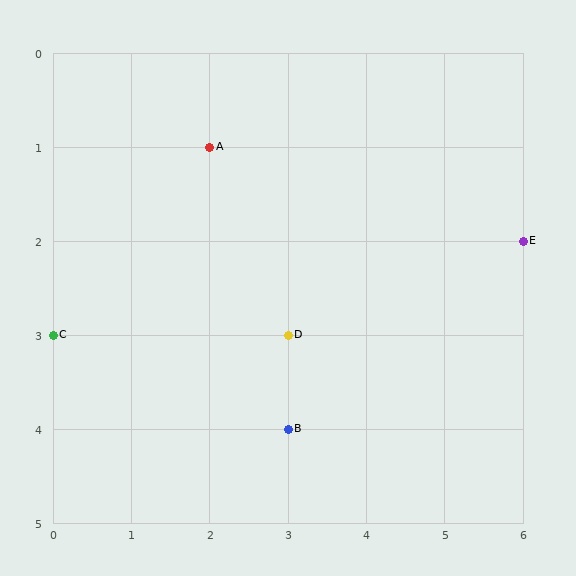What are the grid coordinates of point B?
Point B is at grid coordinates (3, 4).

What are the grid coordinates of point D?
Point D is at grid coordinates (3, 3).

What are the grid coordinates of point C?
Point C is at grid coordinates (0, 3).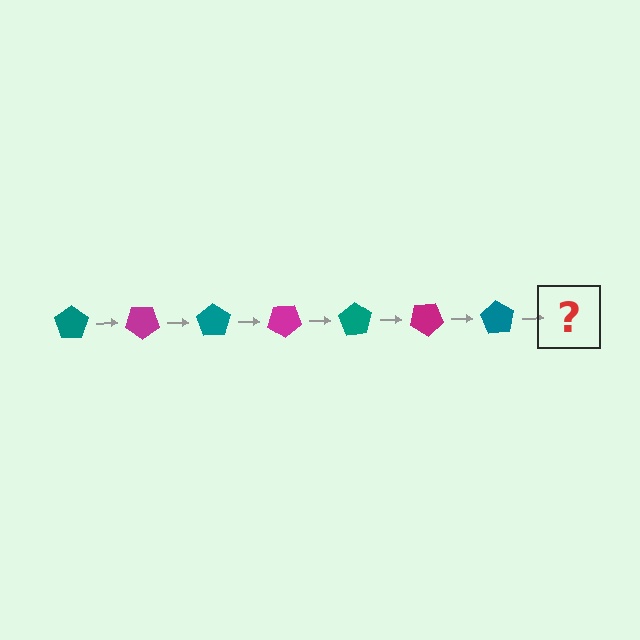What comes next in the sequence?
The next element should be a magenta pentagon, rotated 245 degrees from the start.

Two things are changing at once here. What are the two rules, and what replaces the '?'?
The two rules are that it rotates 35 degrees each step and the color cycles through teal and magenta. The '?' should be a magenta pentagon, rotated 245 degrees from the start.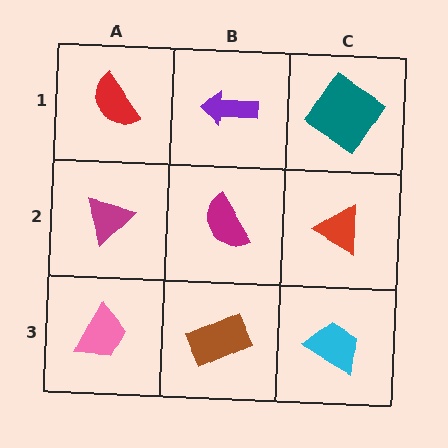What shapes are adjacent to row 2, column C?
A teal diamond (row 1, column C), a cyan trapezoid (row 3, column C), a magenta semicircle (row 2, column B).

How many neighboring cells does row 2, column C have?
3.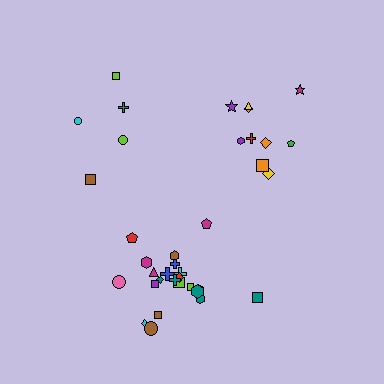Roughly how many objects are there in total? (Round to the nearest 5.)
Roughly 35 objects in total.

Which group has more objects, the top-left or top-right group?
The top-right group.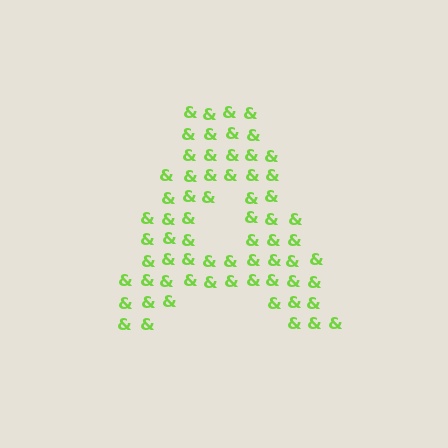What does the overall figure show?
The overall figure shows the letter A.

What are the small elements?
The small elements are ampersands.